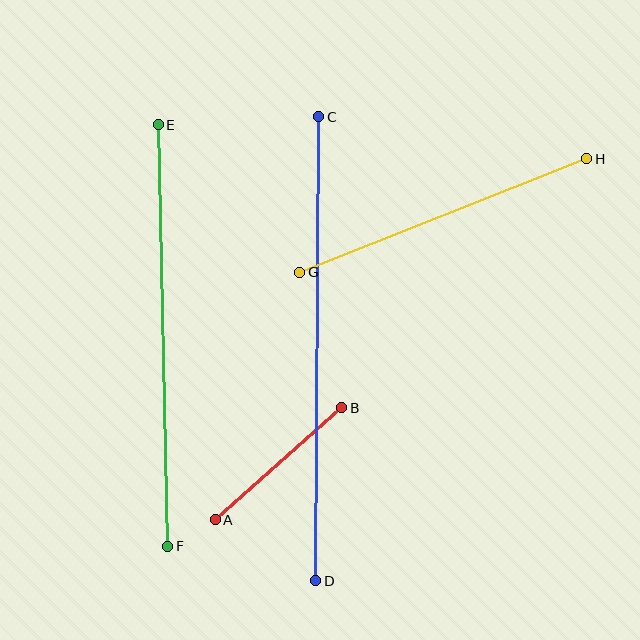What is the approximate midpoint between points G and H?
The midpoint is at approximately (443, 215) pixels.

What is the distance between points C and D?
The distance is approximately 464 pixels.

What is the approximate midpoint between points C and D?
The midpoint is at approximately (317, 349) pixels.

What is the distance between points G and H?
The distance is approximately 308 pixels.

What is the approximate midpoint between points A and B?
The midpoint is at approximately (279, 464) pixels.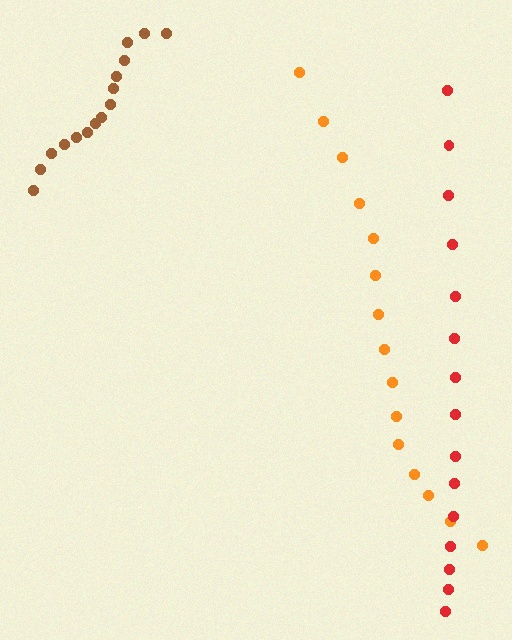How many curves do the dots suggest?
There are 3 distinct paths.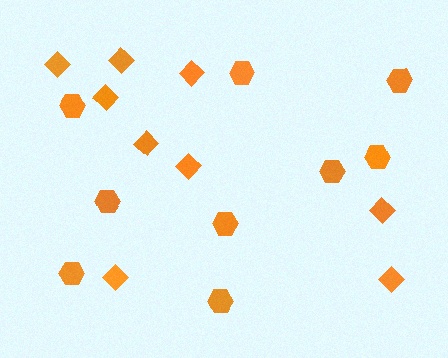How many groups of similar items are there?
There are 2 groups: one group of hexagons (9) and one group of diamonds (9).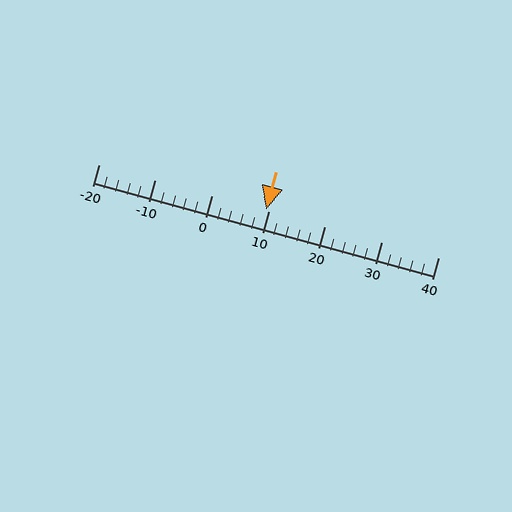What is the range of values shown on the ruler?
The ruler shows values from -20 to 40.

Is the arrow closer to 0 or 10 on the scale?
The arrow is closer to 10.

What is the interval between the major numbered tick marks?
The major tick marks are spaced 10 units apart.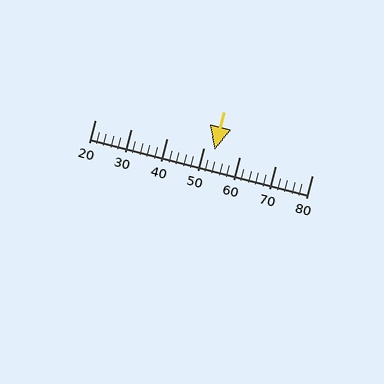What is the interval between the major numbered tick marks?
The major tick marks are spaced 10 units apart.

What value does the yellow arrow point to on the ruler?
The yellow arrow points to approximately 53.